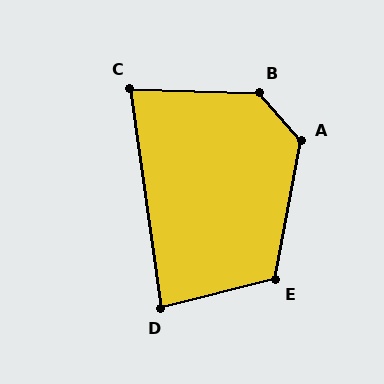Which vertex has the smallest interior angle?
C, at approximately 81 degrees.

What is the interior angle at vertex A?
Approximately 129 degrees (obtuse).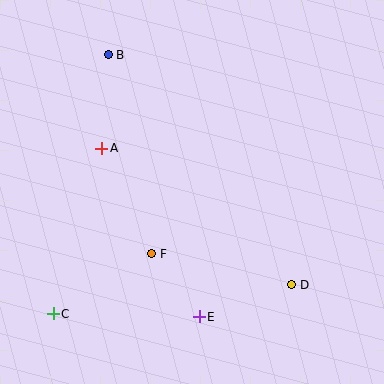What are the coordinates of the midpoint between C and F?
The midpoint between C and F is at (102, 284).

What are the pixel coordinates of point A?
Point A is at (102, 148).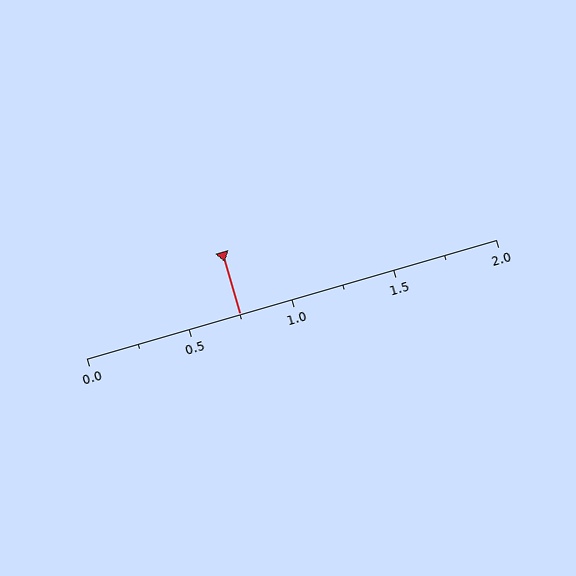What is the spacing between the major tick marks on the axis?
The major ticks are spaced 0.5 apart.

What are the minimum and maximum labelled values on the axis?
The axis runs from 0.0 to 2.0.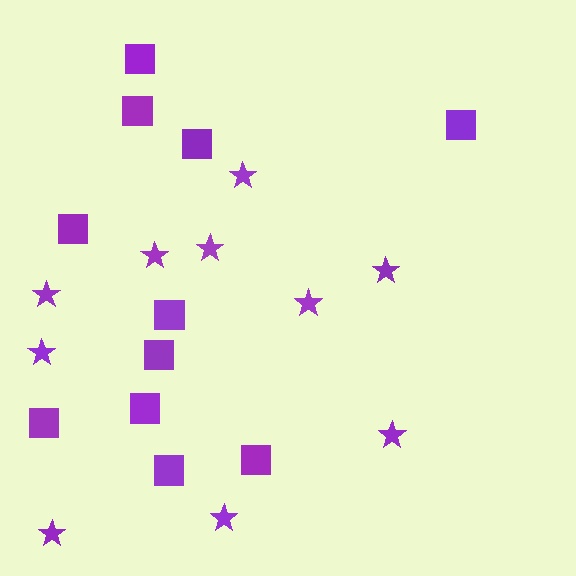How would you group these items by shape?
There are 2 groups: one group of squares (11) and one group of stars (10).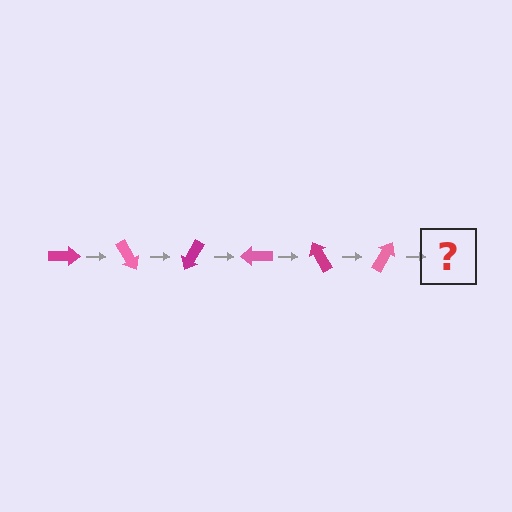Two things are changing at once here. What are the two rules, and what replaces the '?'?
The two rules are that it rotates 60 degrees each step and the color cycles through magenta and pink. The '?' should be a magenta arrow, rotated 360 degrees from the start.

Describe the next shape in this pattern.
It should be a magenta arrow, rotated 360 degrees from the start.